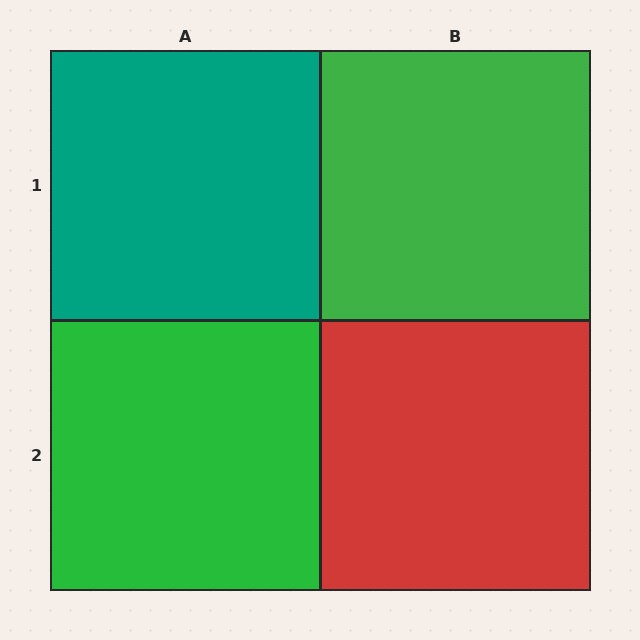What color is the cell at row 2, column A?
Green.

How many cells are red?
1 cell is red.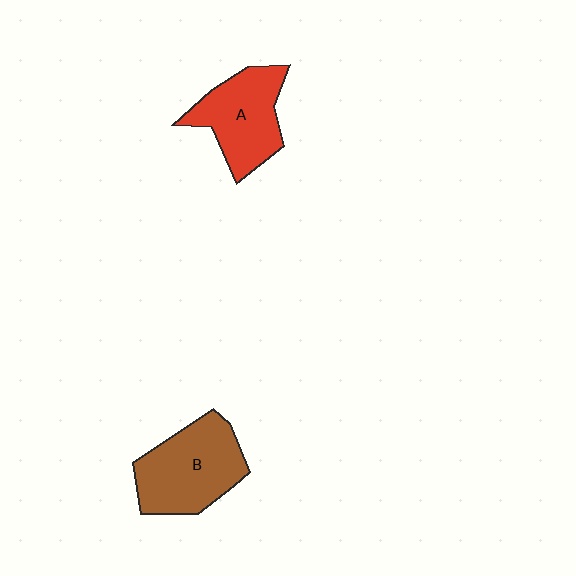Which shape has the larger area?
Shape B (brown).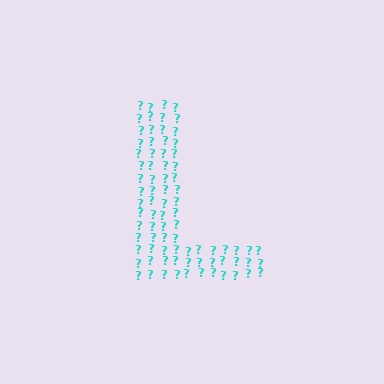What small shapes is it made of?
It is made of small question marks.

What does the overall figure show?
The overall figure shows the letter L.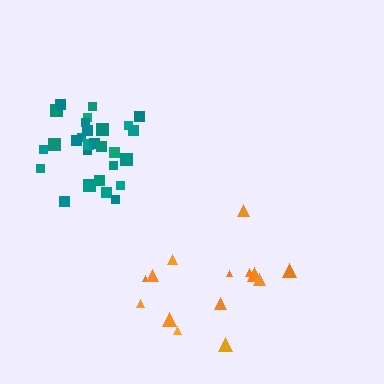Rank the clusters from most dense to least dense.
teal, orange.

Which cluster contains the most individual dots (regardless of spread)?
Teal (29).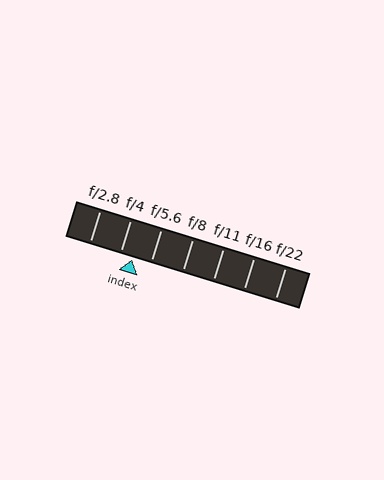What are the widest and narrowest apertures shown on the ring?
The widest aperture shown is f/2.8 and the narrowest is f/22.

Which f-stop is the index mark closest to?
The index mark is closest to f/4.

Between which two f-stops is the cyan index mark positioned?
The index mark is between f/4 and f/5.6.